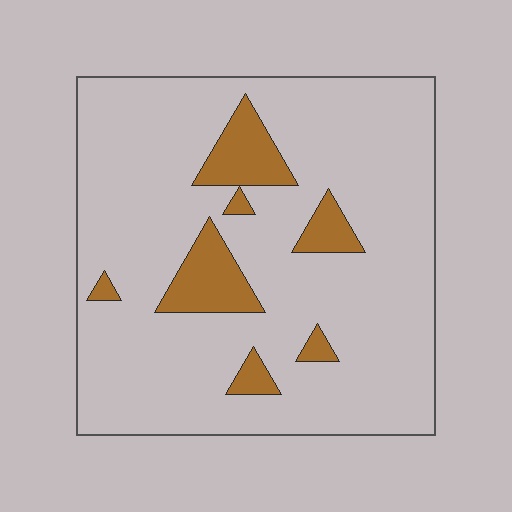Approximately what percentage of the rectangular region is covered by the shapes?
Approximately 15%.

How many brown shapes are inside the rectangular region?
7.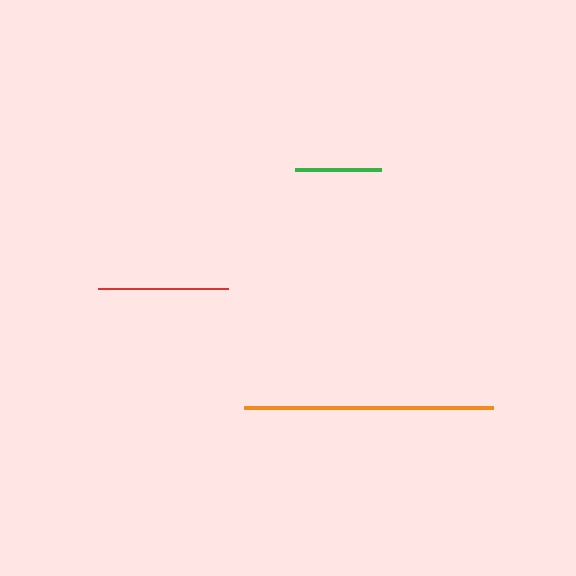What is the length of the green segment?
The green segment is approximately 86 pixels long.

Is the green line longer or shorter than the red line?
The red line is longer than the green line.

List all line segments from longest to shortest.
From longest to shortest: orange, red, green.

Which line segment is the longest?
The orange line is the longest at approximately 249 pixels.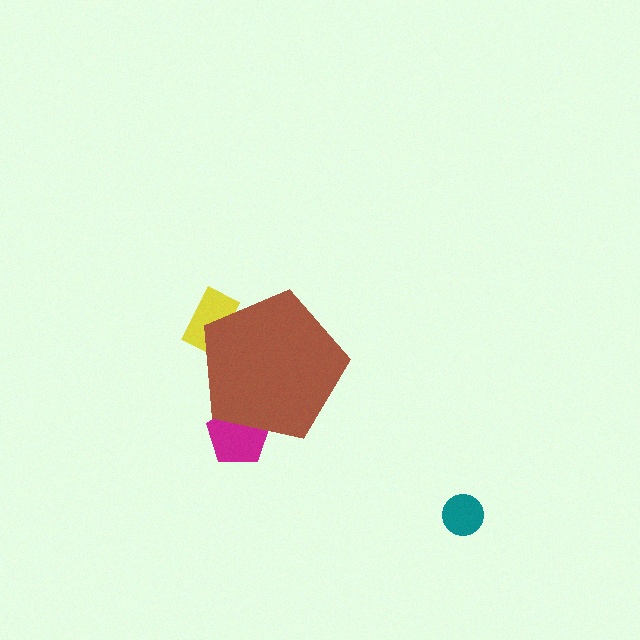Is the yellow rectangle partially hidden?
Yes, the yellow rectangle is partially hidden behind the brown pentagon.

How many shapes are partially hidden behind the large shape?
2 shapes are partially hidden.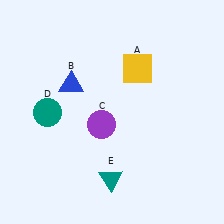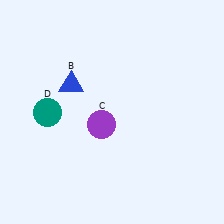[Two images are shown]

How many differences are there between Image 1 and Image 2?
There are 2 differences between the two images.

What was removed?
The yellow square (A), the teal triangle (E) were removed in Image 2.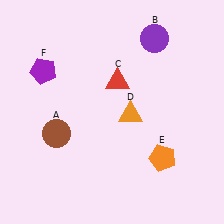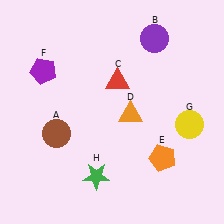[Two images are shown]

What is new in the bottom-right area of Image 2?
A yellow circle (G) was added in the bottom-right area of Image 2.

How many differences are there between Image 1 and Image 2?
There are 2 differences between the two images.